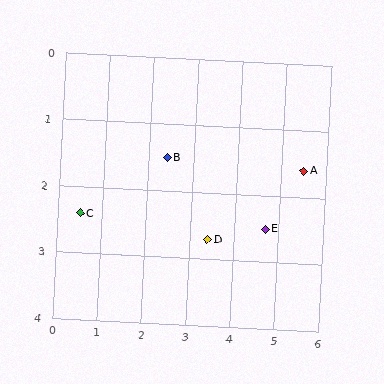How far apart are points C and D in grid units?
Points C and D are about 2.9 grid units apart.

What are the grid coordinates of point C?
Point C is at approximately (0.5, 2.4).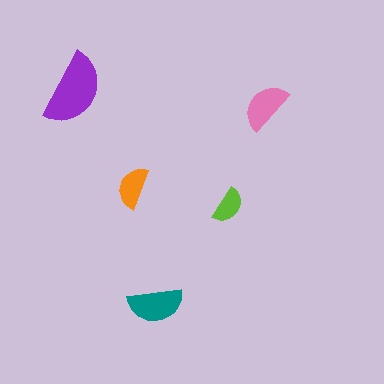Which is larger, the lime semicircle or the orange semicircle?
The orange one.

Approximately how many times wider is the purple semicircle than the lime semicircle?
About 2 times wider.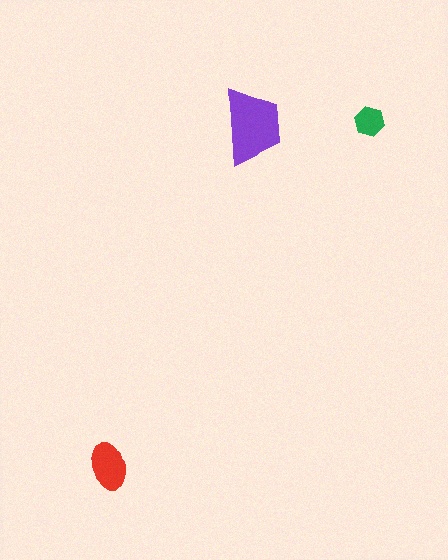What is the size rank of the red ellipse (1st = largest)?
2nd.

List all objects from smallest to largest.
The green hexagon, the red ellipse, the purple trapezoid.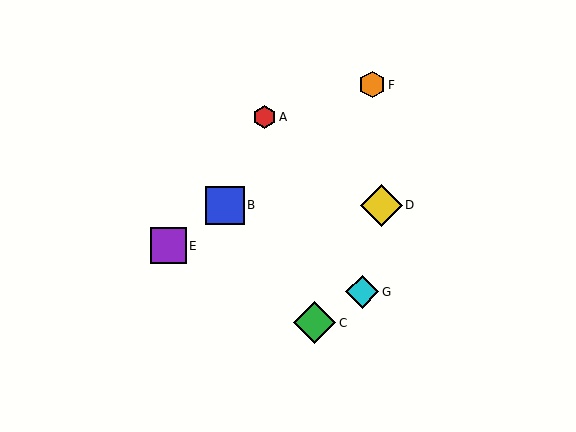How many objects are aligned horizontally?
2 objects (B, D) are aligned horizontally.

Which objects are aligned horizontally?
Objects B, D are aligned horizontally.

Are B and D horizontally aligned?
Yes, both are at y≈205.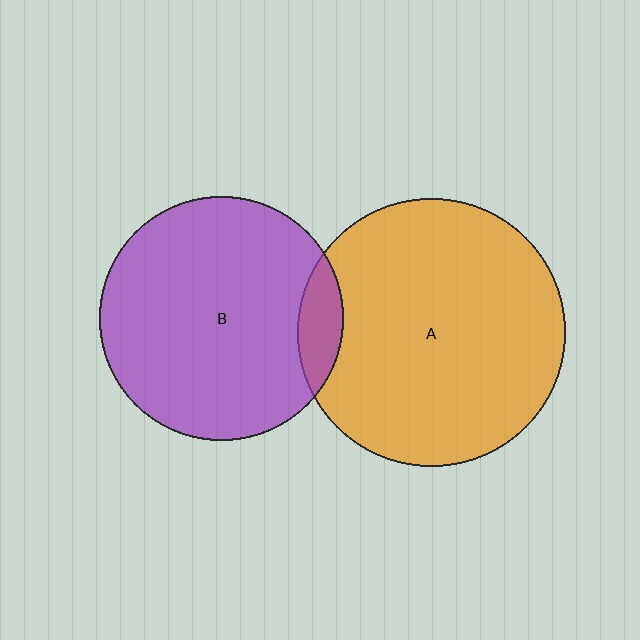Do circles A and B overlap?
Yes.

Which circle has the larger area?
Circle A (orange).